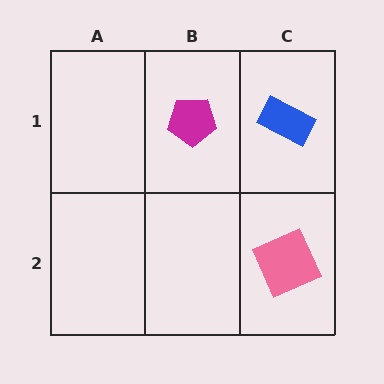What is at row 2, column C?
A pink square.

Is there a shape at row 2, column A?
No, that cell is empty.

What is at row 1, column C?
A blue rectangle.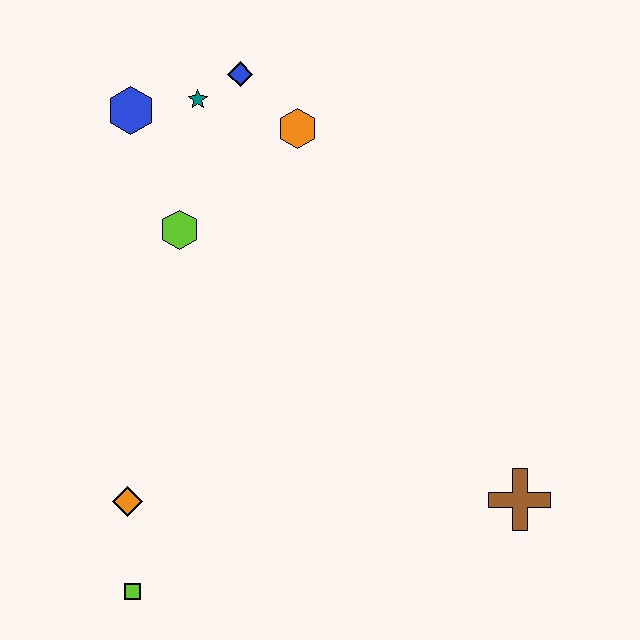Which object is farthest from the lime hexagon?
The brown cross is farthest from the lime hexagon.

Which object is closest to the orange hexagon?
The blue diamond is closest to the orange hexagon.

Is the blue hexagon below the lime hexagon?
No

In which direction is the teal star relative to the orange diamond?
The teal star is above the orange diamond.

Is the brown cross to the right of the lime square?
Yes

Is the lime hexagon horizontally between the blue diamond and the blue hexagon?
Yes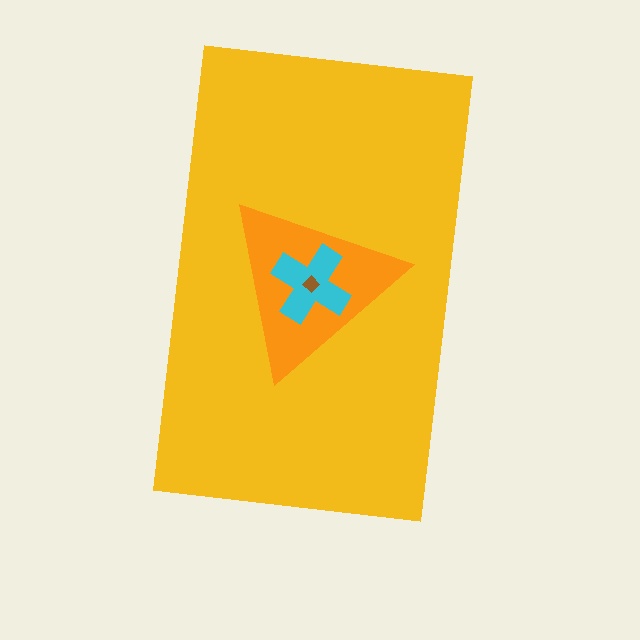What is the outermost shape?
The yellow rectangle.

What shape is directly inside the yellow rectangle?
The orange triangle.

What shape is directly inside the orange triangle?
The cyan cross.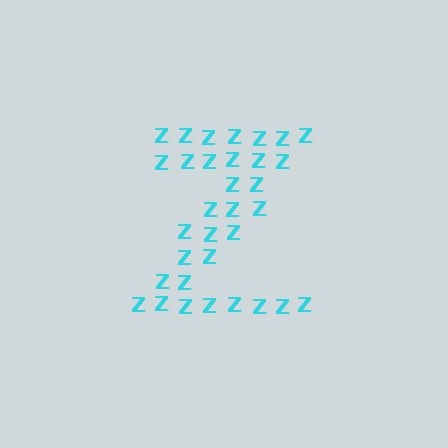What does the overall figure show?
The overall figure shows the letter Z.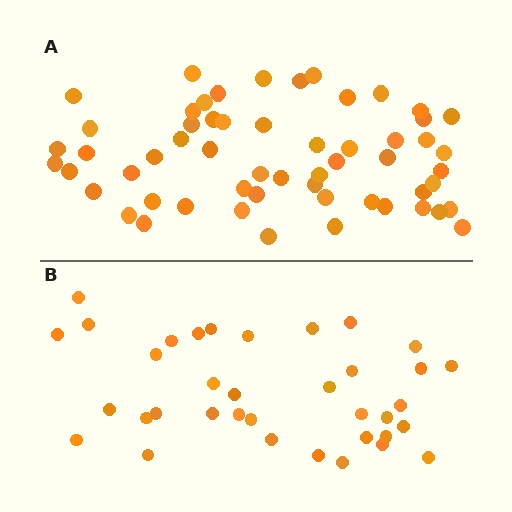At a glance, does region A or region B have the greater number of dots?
Region A (the top region) has more dots.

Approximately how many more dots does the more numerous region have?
Region A has approximately 20 more dots than region B.